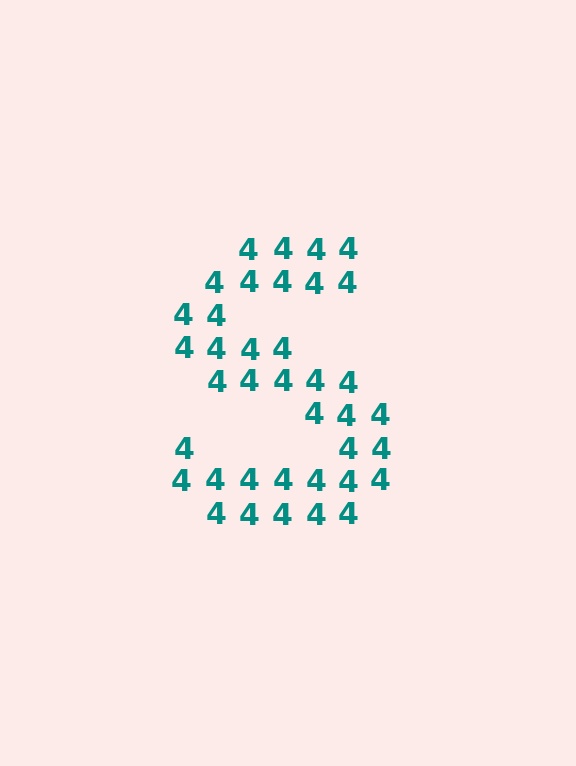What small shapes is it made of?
It is made of small digit 4's.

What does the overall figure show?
The overall figure shows the letter S.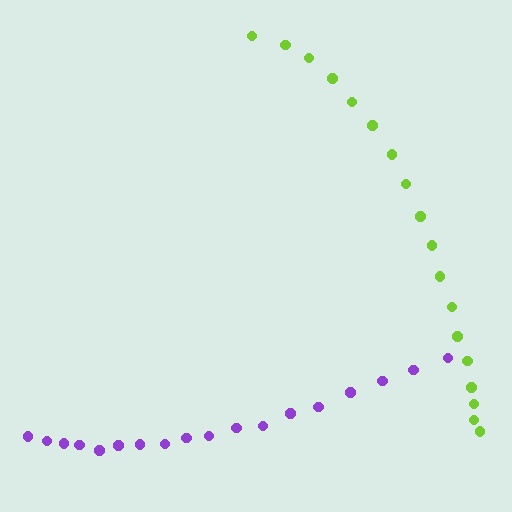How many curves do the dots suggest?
There are 2 distinct paths.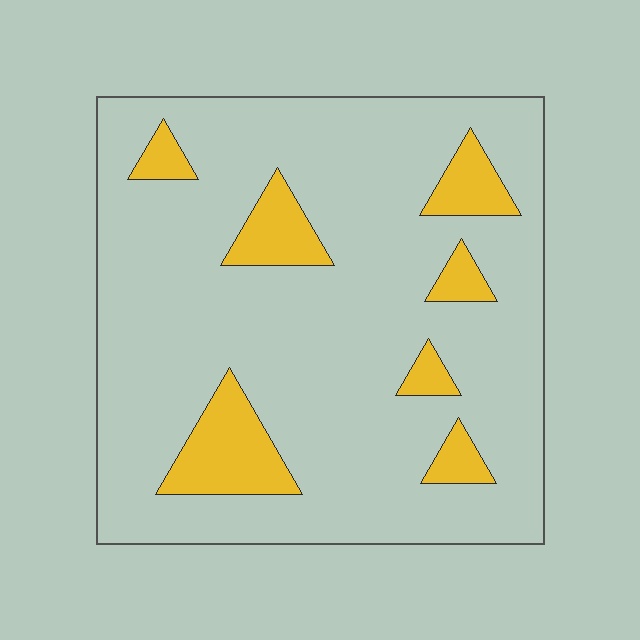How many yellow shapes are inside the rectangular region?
7.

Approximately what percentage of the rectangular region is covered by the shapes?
Approximately 15%.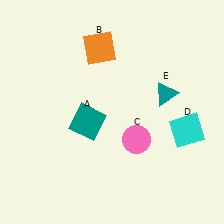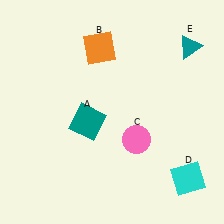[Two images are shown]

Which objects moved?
The objects that moved are: the cyan square (D), the teal triangle (E).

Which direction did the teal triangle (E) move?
The teal triangle (E) moved up.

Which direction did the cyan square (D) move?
The cyan square (D) moved down.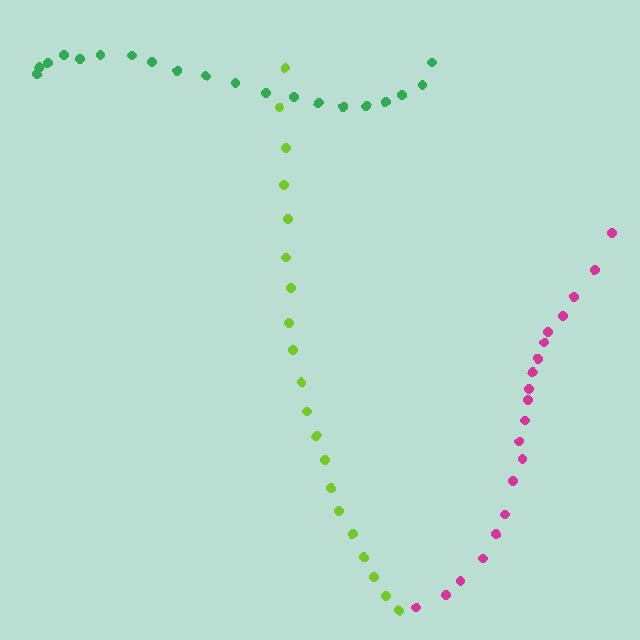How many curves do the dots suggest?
There are 3 distinct paths.